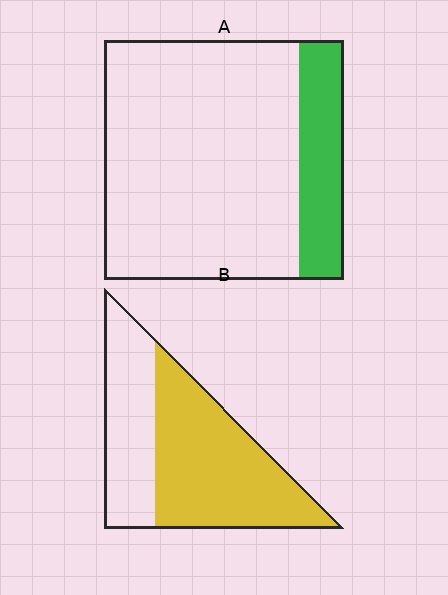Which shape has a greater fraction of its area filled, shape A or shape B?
Shape B.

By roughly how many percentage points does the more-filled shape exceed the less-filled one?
By roughly 45 percentage points (B over A).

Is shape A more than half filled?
No.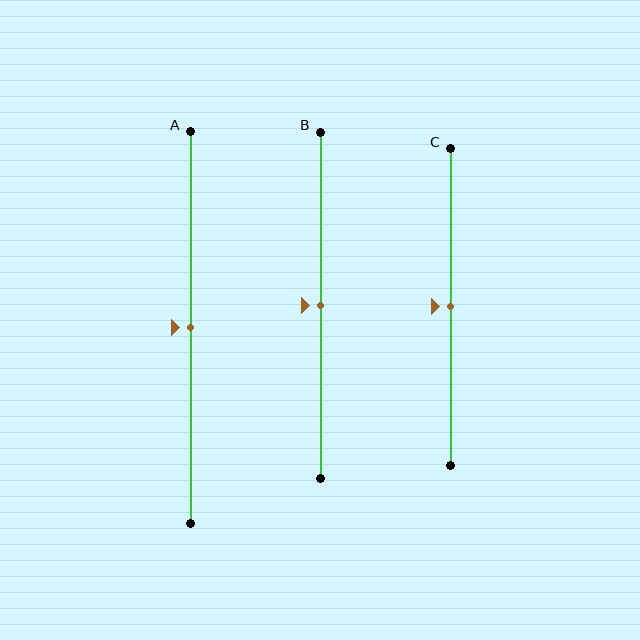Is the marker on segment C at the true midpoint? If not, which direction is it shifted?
Yes, the marker on segment C is at the true midpoint.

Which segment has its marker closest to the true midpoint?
Segment A has its marker closest to the true midpoint.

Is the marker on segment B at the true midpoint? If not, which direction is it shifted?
Yes, the marker on segment B is at the true midpoint.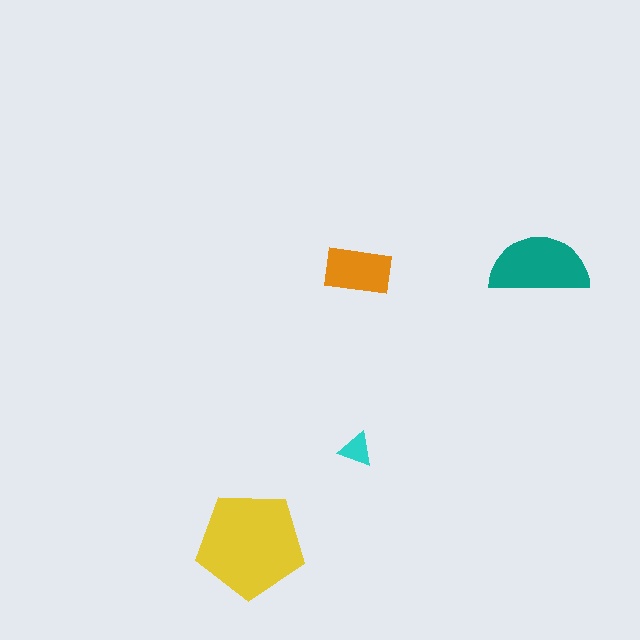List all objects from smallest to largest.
The cyan triangle, the orange rectangle, the teal semicircle, the yellow pentagon.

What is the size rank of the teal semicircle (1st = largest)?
2nd.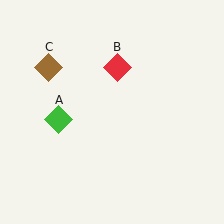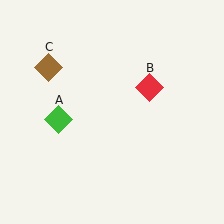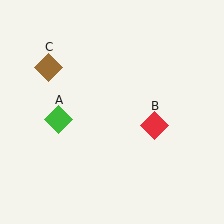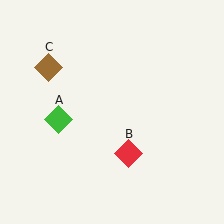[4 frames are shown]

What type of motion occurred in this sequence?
The red diamond (object B) rotated clockwise around the center of the scene.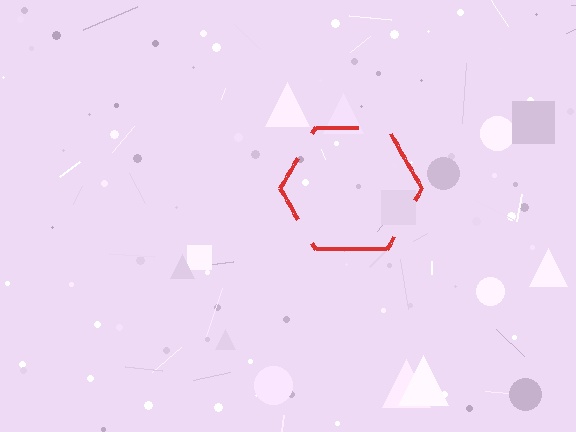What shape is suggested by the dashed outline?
The dashed outline suggests a hexagon.